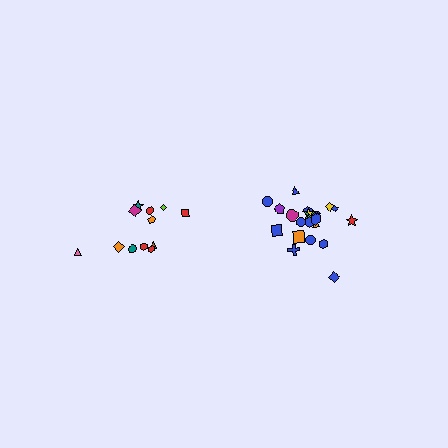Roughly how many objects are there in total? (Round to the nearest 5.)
Roughly 35 objects in total.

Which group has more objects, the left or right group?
The right group.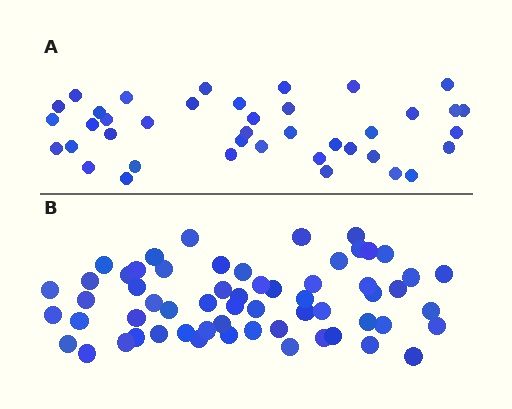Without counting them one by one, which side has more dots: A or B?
Region B (the bottom region) has more dots.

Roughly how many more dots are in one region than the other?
Region B has approximately 20 more dots than region A.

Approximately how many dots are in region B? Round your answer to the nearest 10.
About 60 dots.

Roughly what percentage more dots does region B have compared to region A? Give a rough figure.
About 50% more.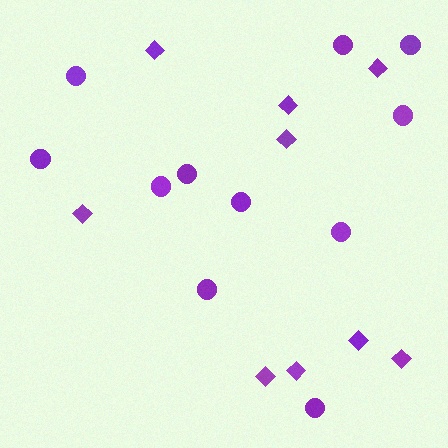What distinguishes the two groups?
There are 2 groups: one group of circles (11) and one group of diamonds (9).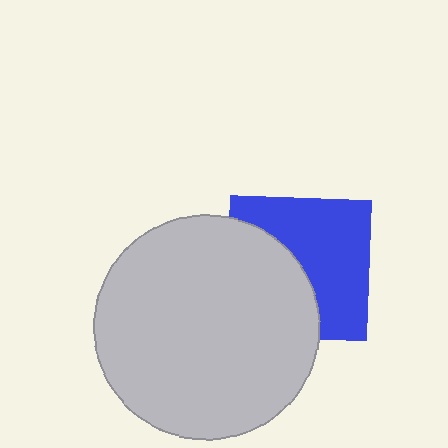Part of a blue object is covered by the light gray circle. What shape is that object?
It is a square.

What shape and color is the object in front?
The object in front is a light gray circle.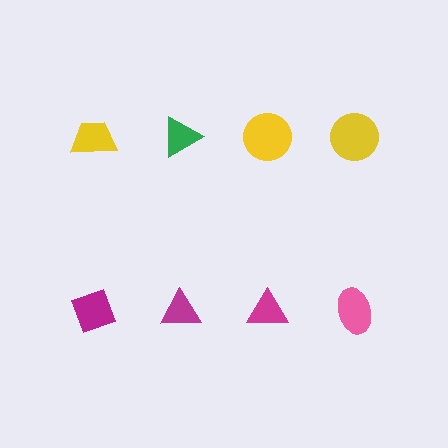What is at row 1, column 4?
A yellow circle.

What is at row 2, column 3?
A magenta triangle.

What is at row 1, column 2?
A green triangle.